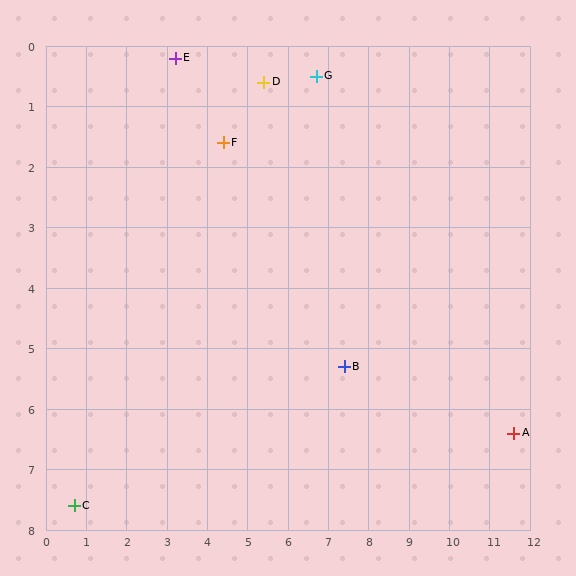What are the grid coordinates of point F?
Point F is at approximately (4.4, 1.6).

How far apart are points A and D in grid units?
Points A and D are about 8.5 grid units apart.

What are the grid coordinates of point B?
Point B is at approximately (7.4, 5.3).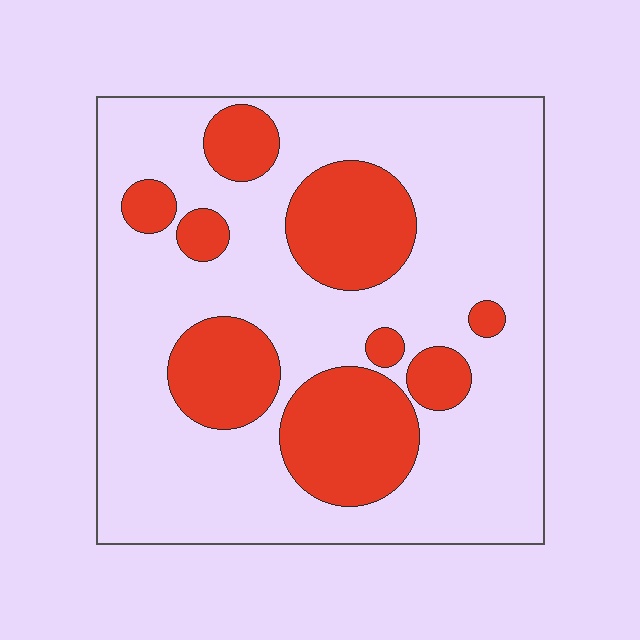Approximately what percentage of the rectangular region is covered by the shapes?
Approximately 25%.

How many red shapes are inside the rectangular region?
9.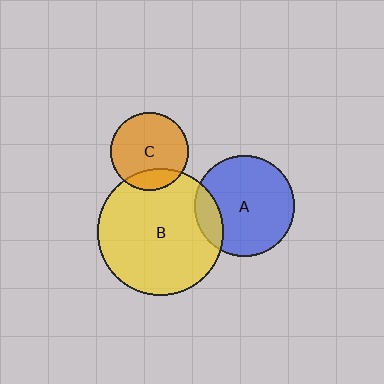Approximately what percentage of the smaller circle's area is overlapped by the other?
Approximately 15%.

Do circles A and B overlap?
Yes.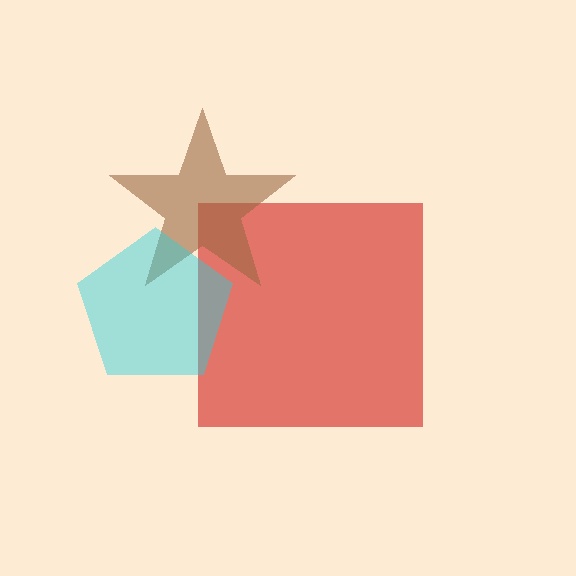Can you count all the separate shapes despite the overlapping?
Yes, there are 3 separate shapes.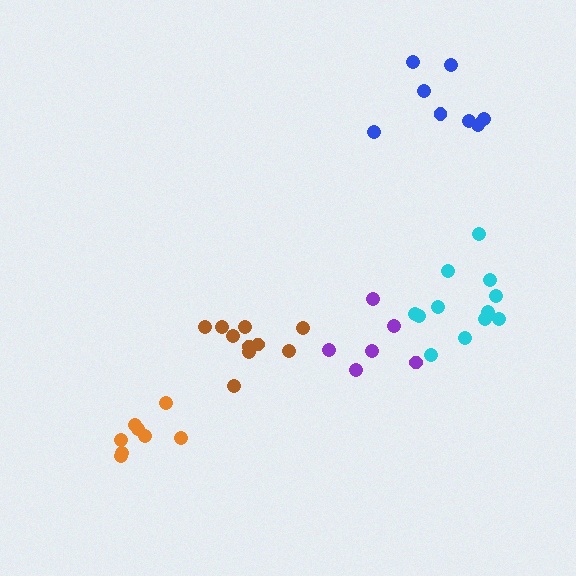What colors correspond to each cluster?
The clusters are colored: purple, orange, blue, brown, cyan.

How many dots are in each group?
Group 1: 6 dots, Group 2: 8 dots, Group 3: 8 dots, Group 4: 10 dots, Group 5: 12 dots (44 total).